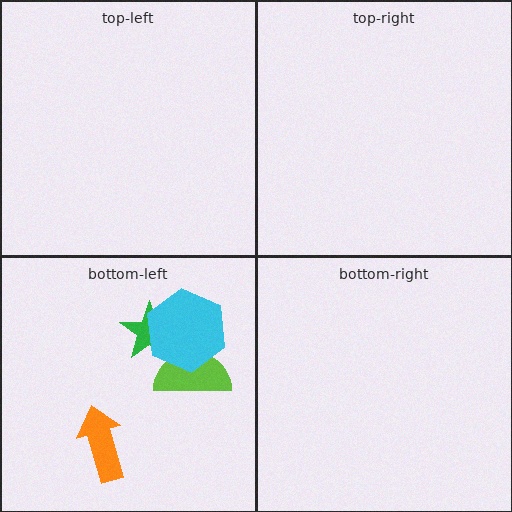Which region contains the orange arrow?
The bottom-left region.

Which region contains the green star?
The bottom-left region.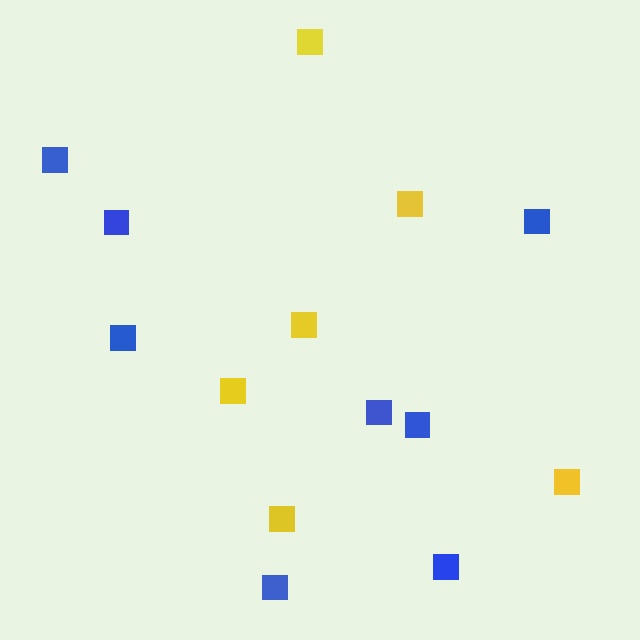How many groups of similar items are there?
There are 2 groups: one group of blue squares (8) and one group of yellow squares (6).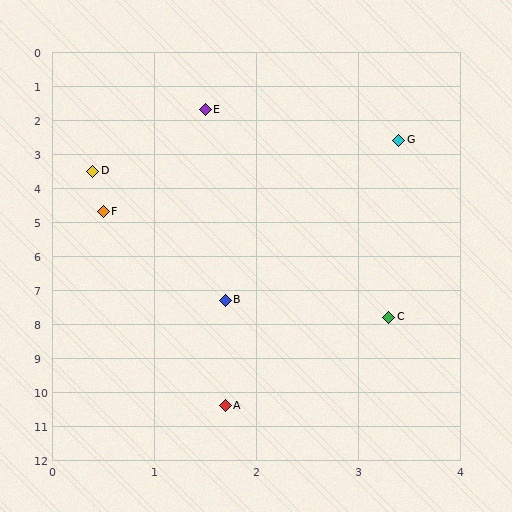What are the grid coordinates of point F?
Point F is at approximately (0.5, 4.7).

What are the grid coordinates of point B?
Point B is at approximately (1.7, 7.3).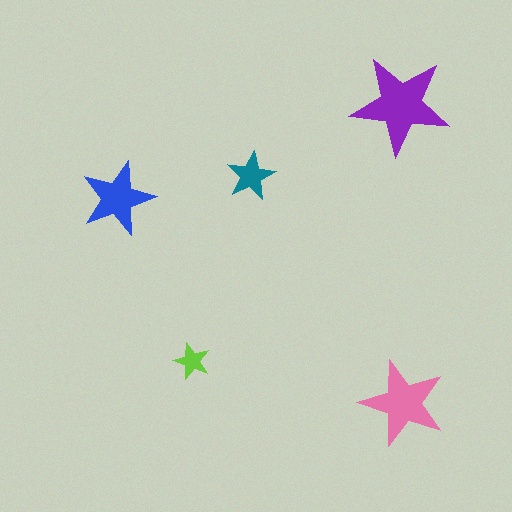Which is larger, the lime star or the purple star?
The purple one.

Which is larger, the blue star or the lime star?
The blue one.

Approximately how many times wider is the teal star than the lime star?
About 1.5 times wider.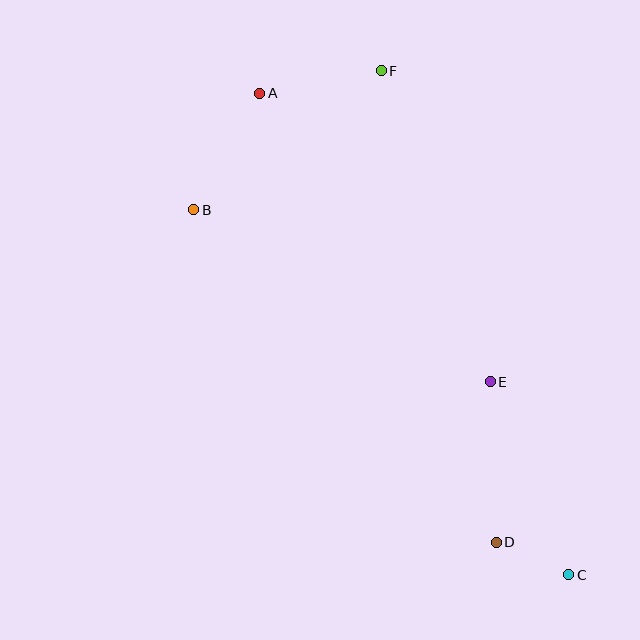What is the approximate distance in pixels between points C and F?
The distance between C and F is approximately 538 pixels.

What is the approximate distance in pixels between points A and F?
The distance between A and F is approximately 124 pixels.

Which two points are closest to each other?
Points C and D are closest to each other.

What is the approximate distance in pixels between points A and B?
The distance between A and B is approximately 133 pixels.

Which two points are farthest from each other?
Points A and C are farthest from each other.